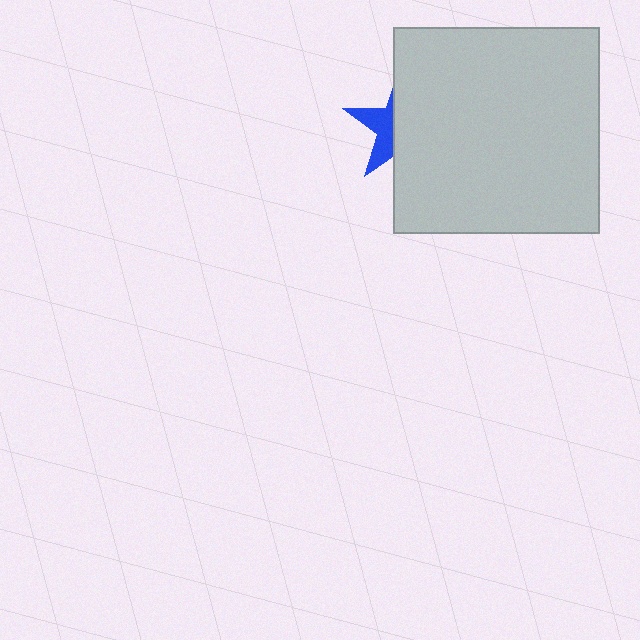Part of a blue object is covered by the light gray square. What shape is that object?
It is a star.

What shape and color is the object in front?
The object in front is a light gray square.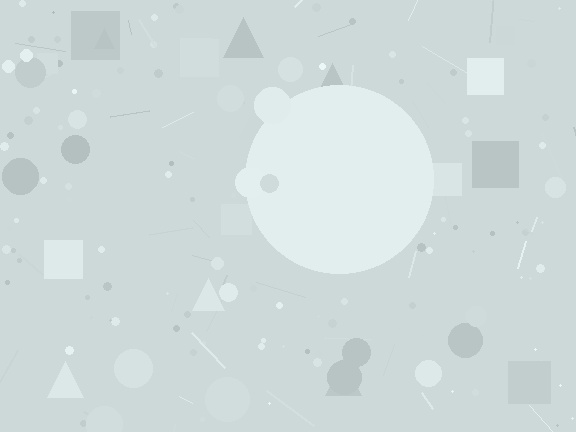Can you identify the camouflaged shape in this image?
The camouflaged shape is a circle.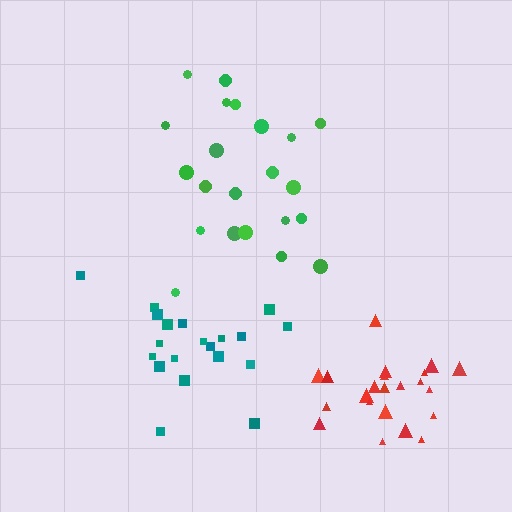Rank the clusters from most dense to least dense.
red, teal, green.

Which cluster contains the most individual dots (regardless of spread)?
Red (22).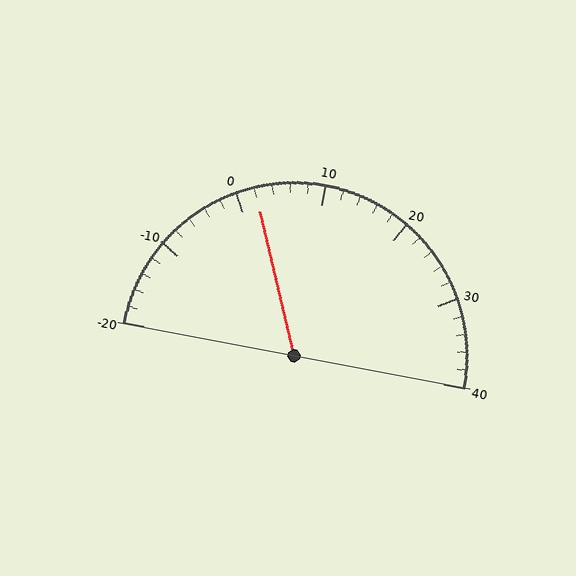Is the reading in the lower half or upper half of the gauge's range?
The reading is in the lower half of the range (-20 to 40).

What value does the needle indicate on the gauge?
The needle indicates approximately 2.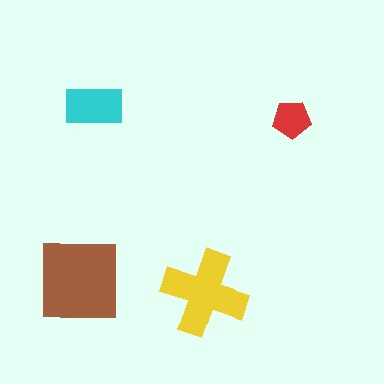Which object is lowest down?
The yellow cross is bottommost.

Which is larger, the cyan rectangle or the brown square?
The brown square.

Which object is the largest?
The brown square.